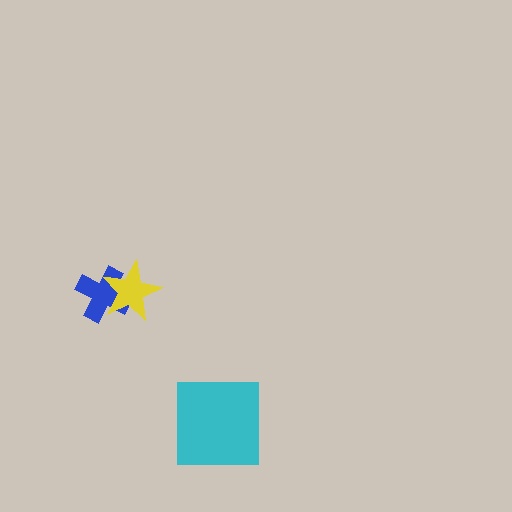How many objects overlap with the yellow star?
1 object overlaps with the yellow star.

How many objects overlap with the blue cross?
1 object overlaps with the blue cross.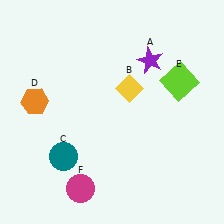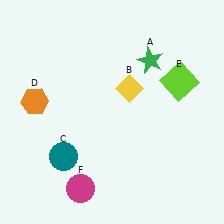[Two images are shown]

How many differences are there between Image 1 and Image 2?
There is 1 difference between the two images.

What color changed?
The star (A) changed from purple in Image 1 to green in Image 2.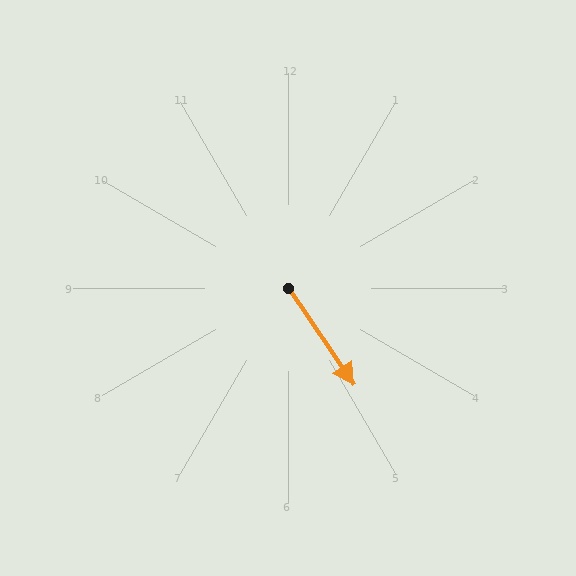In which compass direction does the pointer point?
Southeast.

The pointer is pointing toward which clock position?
Roughly 5 o'clock.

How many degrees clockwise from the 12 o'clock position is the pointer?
Approximately 146 degrees.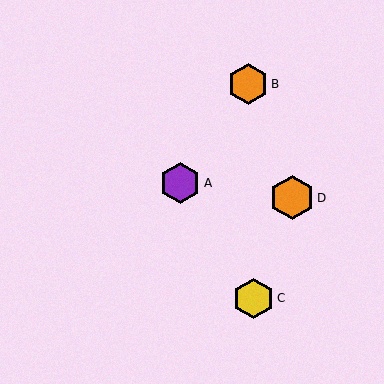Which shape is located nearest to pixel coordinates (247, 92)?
The orange hexagon (labeled B) at (248, 84) is nearest to that location.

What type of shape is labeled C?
Shape C is a yellow hexagon.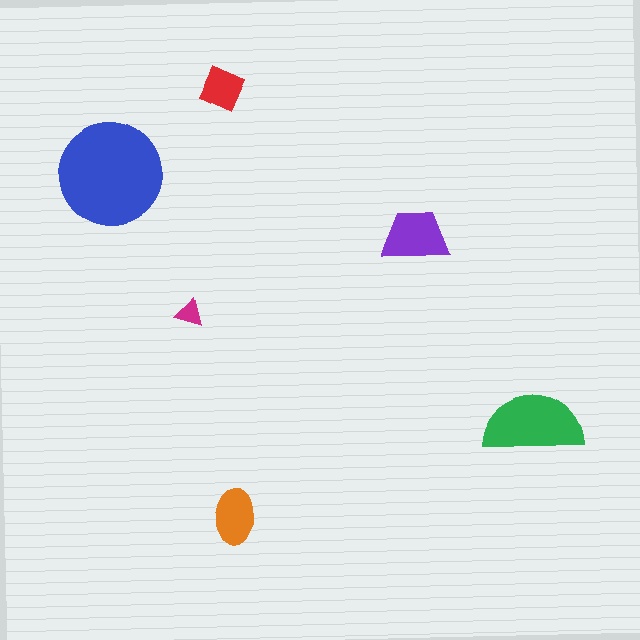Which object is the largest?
The blue circle.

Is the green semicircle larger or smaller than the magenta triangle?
Larger.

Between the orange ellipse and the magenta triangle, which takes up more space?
The orange ellipse.